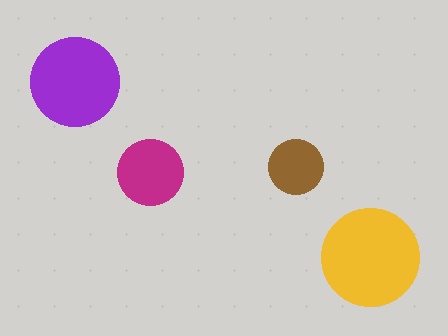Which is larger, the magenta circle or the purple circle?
The purple one.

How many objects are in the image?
There are 4 objects in the image.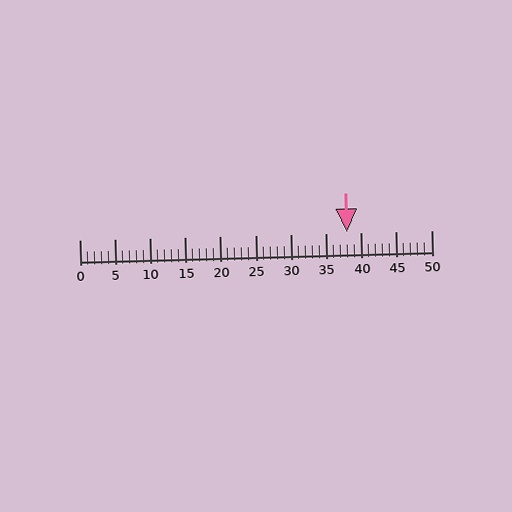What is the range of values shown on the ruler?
The ruler shows values from 0 to 50.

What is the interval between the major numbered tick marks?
The major tick marks are spaced 5 units apart.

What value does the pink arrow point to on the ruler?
The pink arrow points to approximately 38.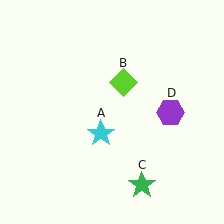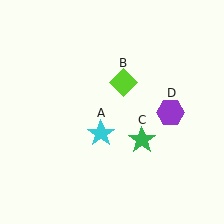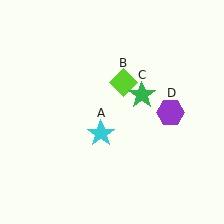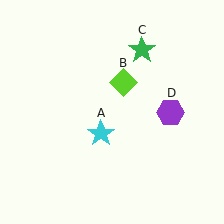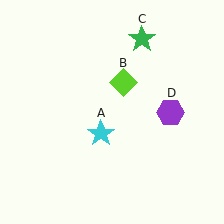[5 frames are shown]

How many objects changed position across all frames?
1 object changed position: green star (object C).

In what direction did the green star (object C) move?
The green star (object C) moved up.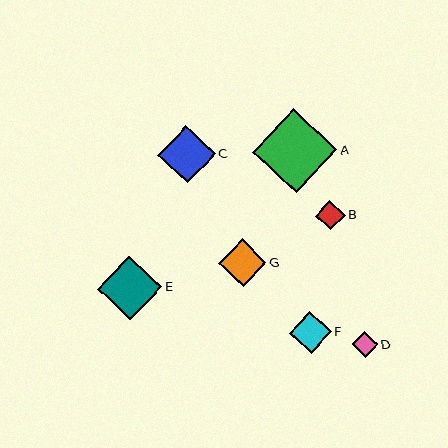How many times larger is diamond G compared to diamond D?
Diamond G is approximately 1.8 times the size of diamond D.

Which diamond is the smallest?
Diamond D is the smallest with a size of approximately 26 pixels.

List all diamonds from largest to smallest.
From largest to smallest: A, E, C, G, F, B, D.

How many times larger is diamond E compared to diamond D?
Diamond E is approximately 2.5 times the size of diamond D.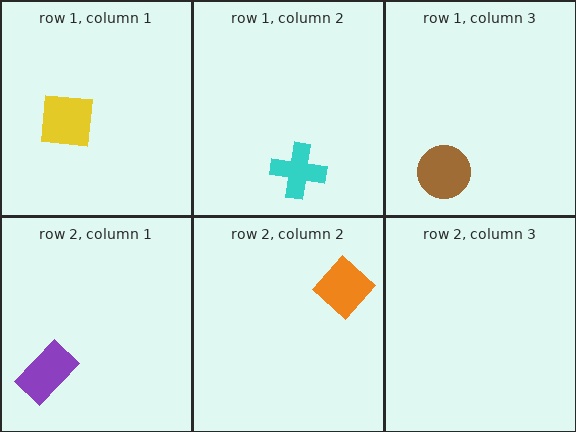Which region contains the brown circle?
The row 1, column 3 region.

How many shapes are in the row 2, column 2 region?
1.